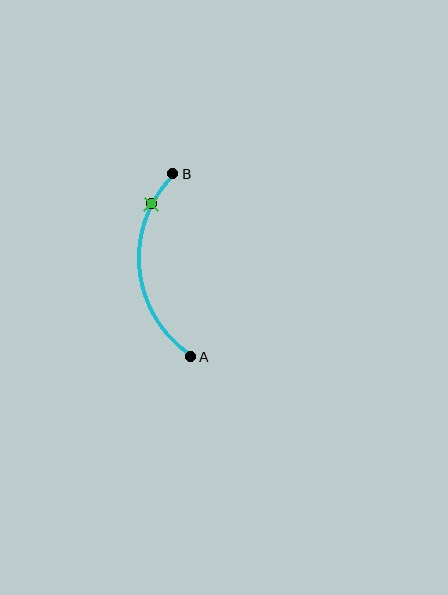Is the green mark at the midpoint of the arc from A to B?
No. The green mark lies on the arc but is closer to endpoint B. The arc midpoint would be at the point on the curve equidistant along the arc from both A and B.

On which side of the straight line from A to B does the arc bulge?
The arc bulges to the left of the straight line connecting A and B.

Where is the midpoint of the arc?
The arc midpoint is the point on the curve farthest from the straight line joining A and B. It sits to the left of that line.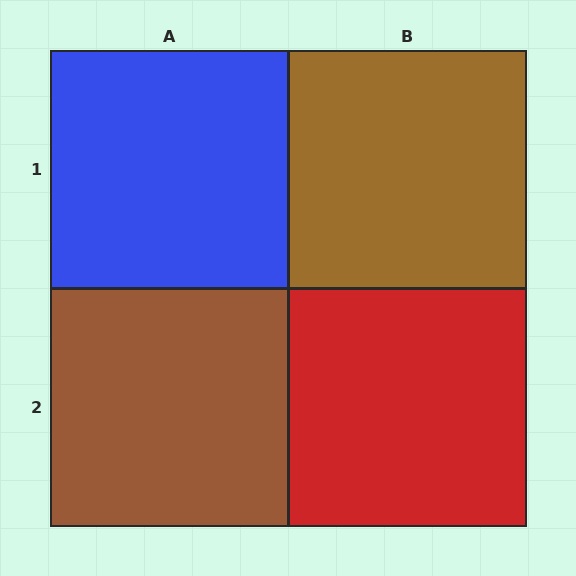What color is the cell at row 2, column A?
Brown.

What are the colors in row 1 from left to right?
Blue, brown.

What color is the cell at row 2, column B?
Red.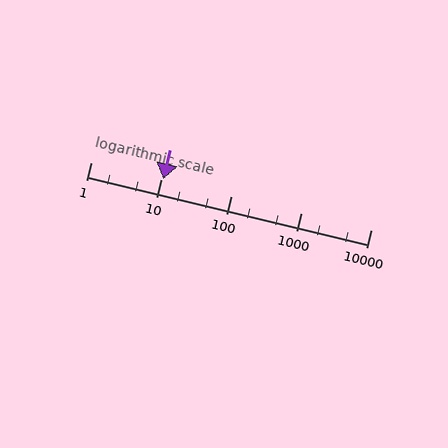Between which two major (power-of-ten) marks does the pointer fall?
The pointer is between 10 and 100.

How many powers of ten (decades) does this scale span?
The scale spans 4 decades, from 1 to 10000.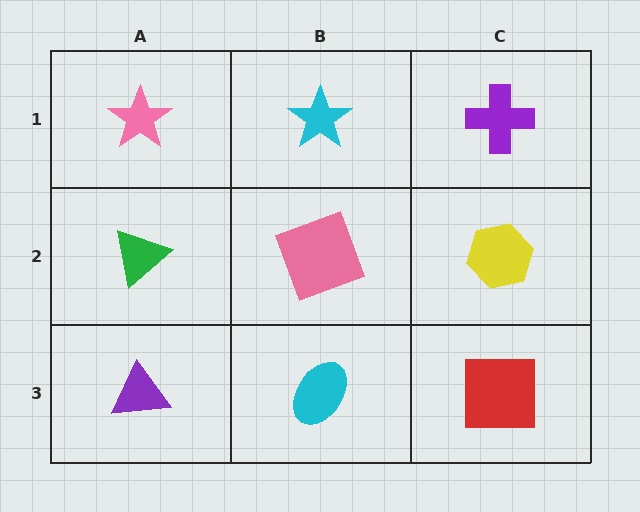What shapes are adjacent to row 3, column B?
A pink square (row 2, column B), a purple triangle (row 3, column A), a red square (row 3, column C).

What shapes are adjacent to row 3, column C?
A yellow hexagon (row 2, column C), a cyan ellipse (row 3, column B).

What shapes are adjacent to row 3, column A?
A green triangle (row 2, column A), a cyan ellipse (row 3, column B).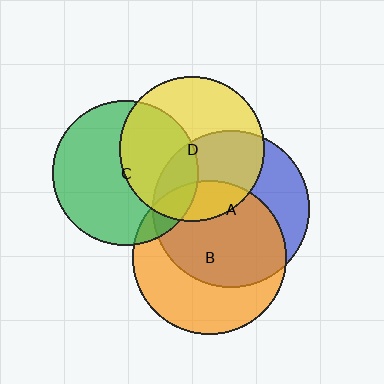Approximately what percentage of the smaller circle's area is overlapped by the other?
Approximately 15%.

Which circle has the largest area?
Circle A (blue).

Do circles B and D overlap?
Yes.